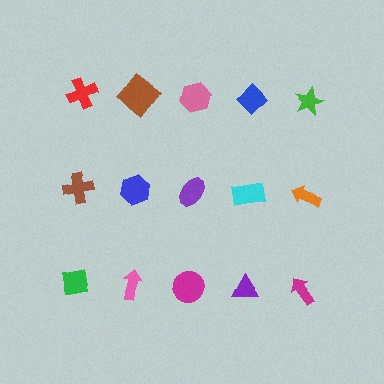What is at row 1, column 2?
A brown diamond.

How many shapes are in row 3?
5 shapes.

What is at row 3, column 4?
A purple triangle.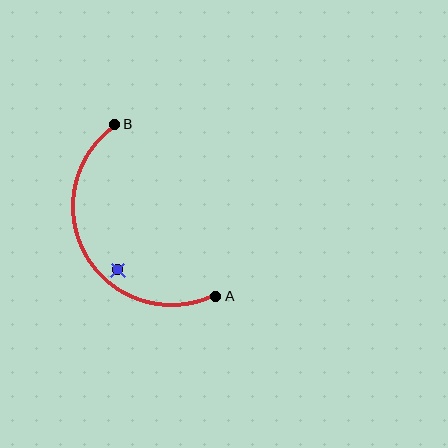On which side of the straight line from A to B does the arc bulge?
The arc bulges to the left of the straight line connecting A and B.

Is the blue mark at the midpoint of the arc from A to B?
No — the blue mark does not lie on the arc at all. It sits slightly inside the curve.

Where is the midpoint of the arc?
The arc midpoint is the point on the curve farthest from the straight line joining A and B. It sits to the left of that line.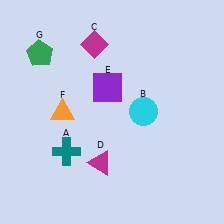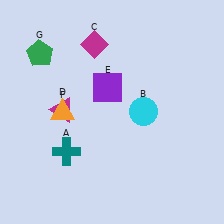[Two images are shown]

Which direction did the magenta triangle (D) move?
The magenta triangle (D) moved up.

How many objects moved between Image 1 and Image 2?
1 object moved between the two images.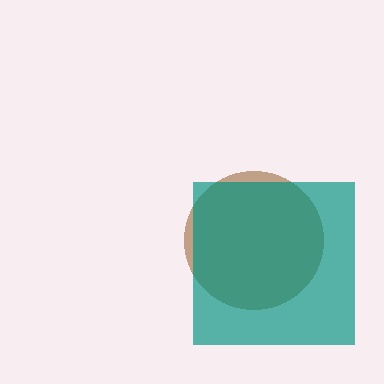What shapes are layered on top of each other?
The layered shapes are: a brown circle, a teal square.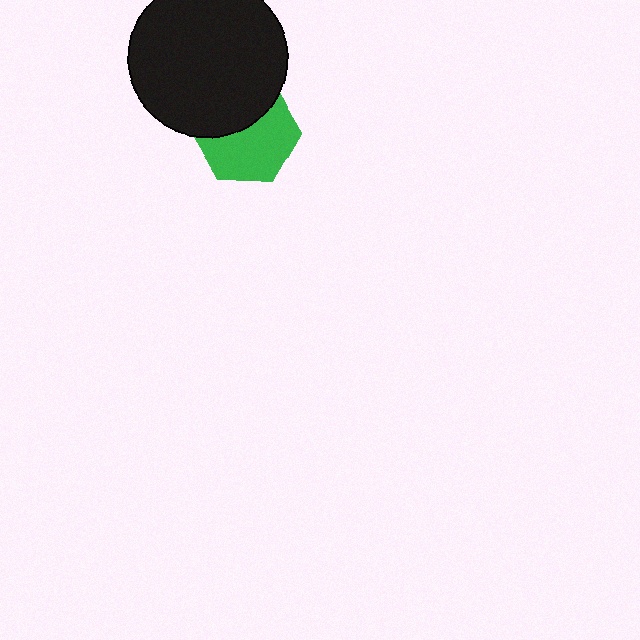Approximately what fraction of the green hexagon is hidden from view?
Roughly 40% of the green hexagon is hidden behind the black circle.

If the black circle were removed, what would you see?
You would see the complete green hexagon.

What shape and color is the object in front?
The object in front is a black circle.